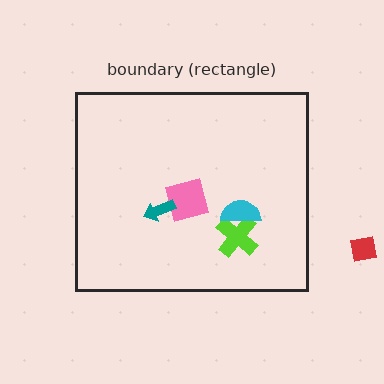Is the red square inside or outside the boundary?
Outside.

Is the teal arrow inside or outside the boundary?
Inside.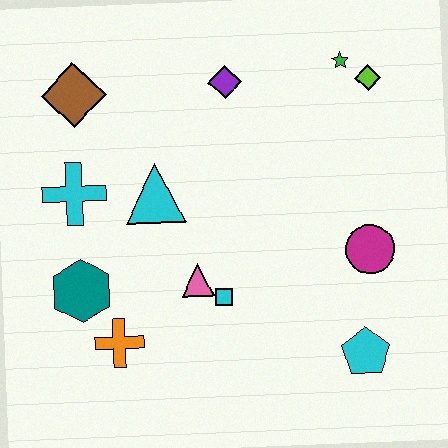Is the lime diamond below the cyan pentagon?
No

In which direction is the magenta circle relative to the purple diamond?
The magenta circle is below the purple diamond.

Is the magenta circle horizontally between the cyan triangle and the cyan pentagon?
No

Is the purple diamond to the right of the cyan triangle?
Yes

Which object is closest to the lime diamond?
The green star is closest to the lime diamond.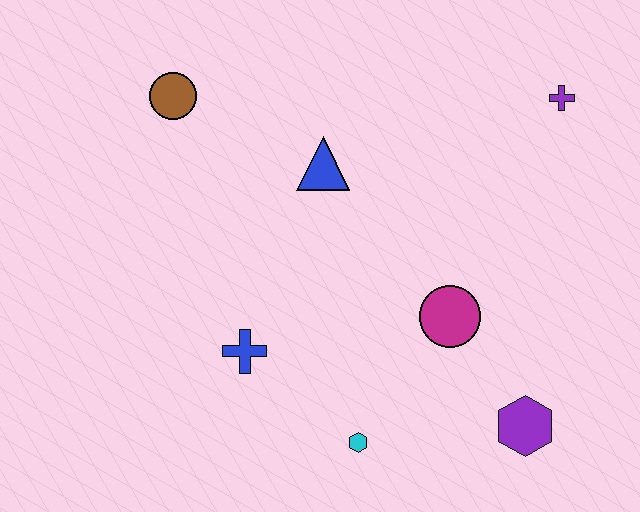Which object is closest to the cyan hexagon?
The blue cross is closest to the cyan hexagon.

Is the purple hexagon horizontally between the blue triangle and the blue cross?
No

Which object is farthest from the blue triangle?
The purple hexagon is farthest from the blue triangle.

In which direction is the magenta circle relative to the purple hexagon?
The magenta circle is above the purple hexagon.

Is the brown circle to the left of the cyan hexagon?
Yes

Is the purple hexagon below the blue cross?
Yes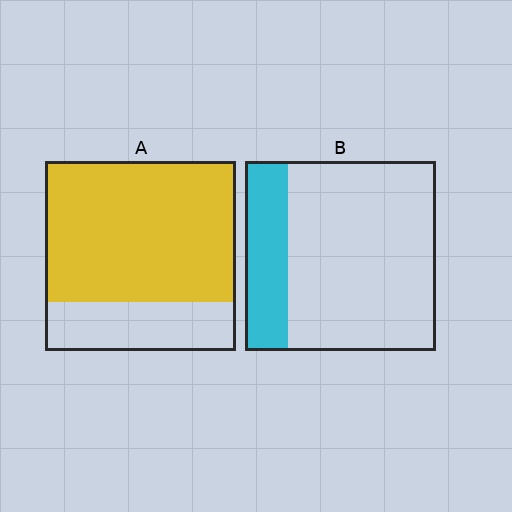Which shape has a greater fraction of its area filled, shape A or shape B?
Shape A.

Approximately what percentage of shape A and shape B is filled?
A is approximately 75% and B is approximately 25%.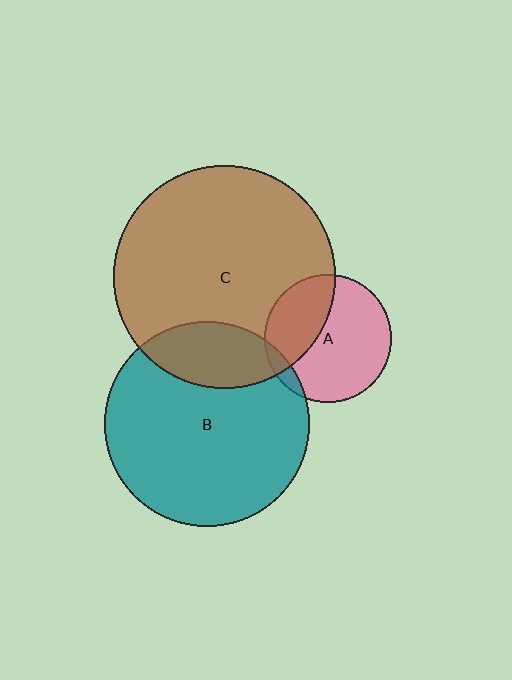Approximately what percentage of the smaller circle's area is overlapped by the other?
Approximately 5%.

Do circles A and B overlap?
Yes.